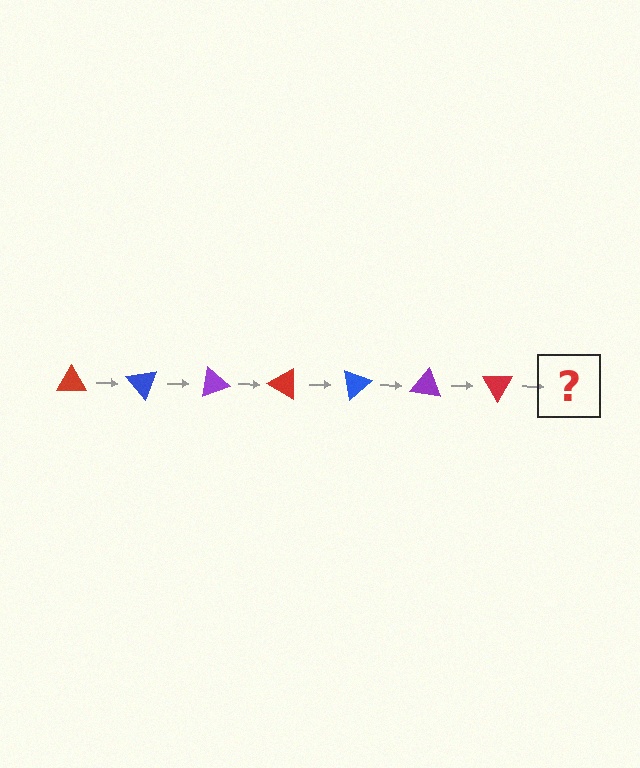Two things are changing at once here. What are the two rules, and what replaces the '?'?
The two rules are that it rotates 50 degrees each step and the color cycles through red, blue, and purple. The '?' should be a blue triangle, rotated 350 degrees from the start.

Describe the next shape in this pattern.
It should be a blue triangle, rotated 350 degrees from the start.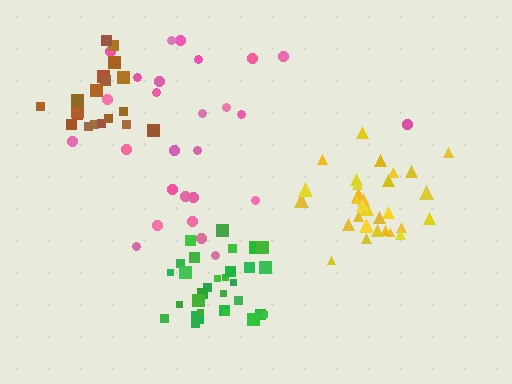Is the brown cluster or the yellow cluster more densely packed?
Yellow.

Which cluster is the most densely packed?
Yellow.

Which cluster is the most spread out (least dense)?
Pink.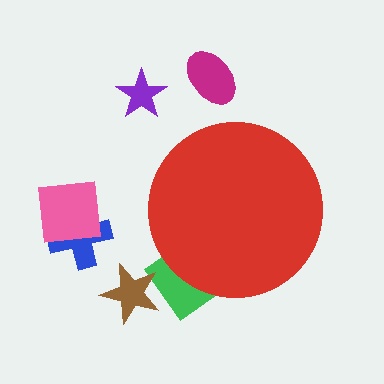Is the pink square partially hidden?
No, the pink square is fully visible.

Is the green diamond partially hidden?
Yes, the green diamond is partially hidden behind the red circle.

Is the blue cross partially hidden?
No, the blue cross is fully visible.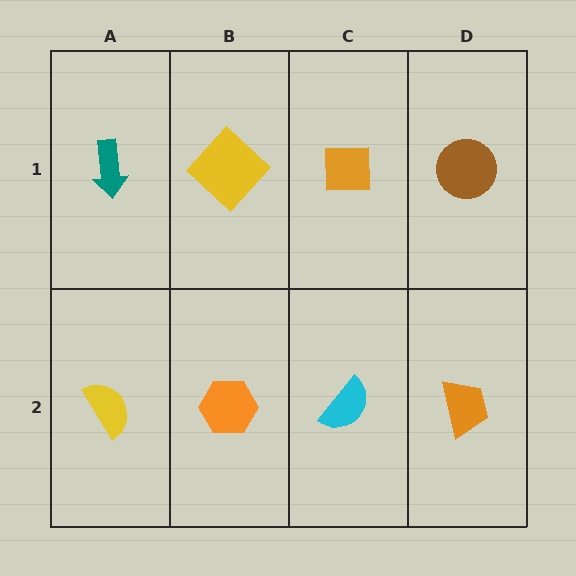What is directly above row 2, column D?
A brown circle.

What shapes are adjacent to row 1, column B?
An orange hexagon (row 2, column B), a teal arrow (row 1, column A), an orange square (row 1, column C).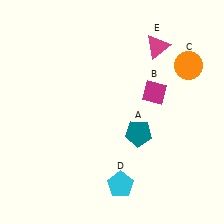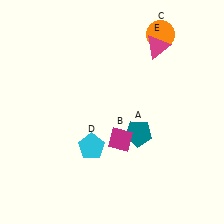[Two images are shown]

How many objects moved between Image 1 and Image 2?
3 objects moved between the two images.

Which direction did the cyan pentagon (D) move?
The cyan pentagon (D) moved up.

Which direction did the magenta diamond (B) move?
The magenta diamond (B) moved down.